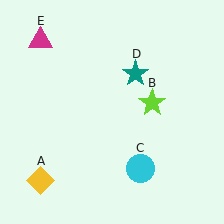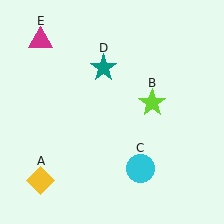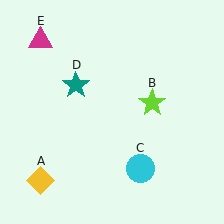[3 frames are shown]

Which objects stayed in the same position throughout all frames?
Yellow diamond (object A) and lime star (object B) and cyan circle (object C) and magenta triangle (object E) remained stationary.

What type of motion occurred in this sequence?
The teal star (object D) rotated counterclockwise around the center of the scene.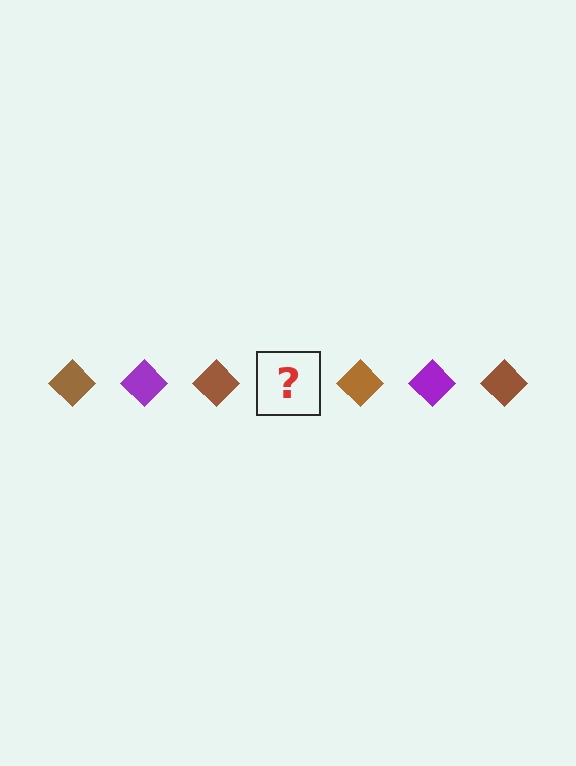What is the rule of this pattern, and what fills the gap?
The rule is that the pattern cycles through brown, purple diamonds. The gap should be filled with a purple diamond.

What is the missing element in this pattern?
The missing element is a purple diamond.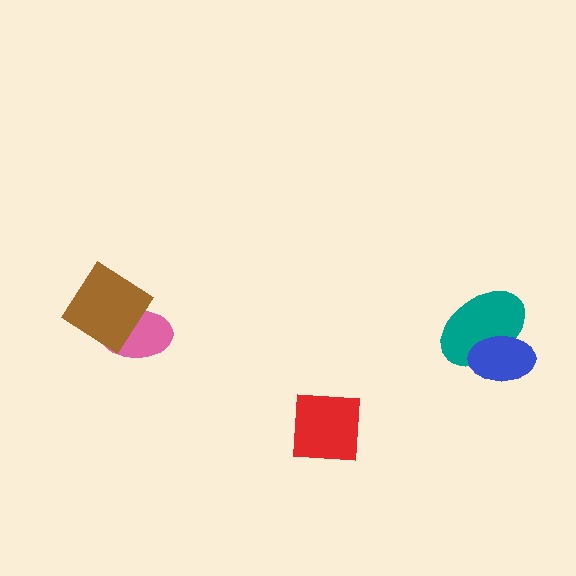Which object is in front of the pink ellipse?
The brown diamond is in front of the pink ellipse.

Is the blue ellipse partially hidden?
No, no other shape covers it.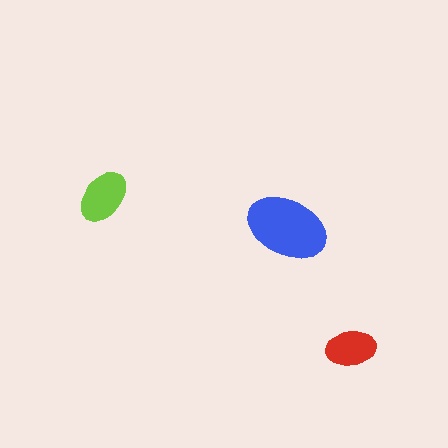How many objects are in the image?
There are 3 objects in the image.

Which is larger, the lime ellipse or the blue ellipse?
The blue one.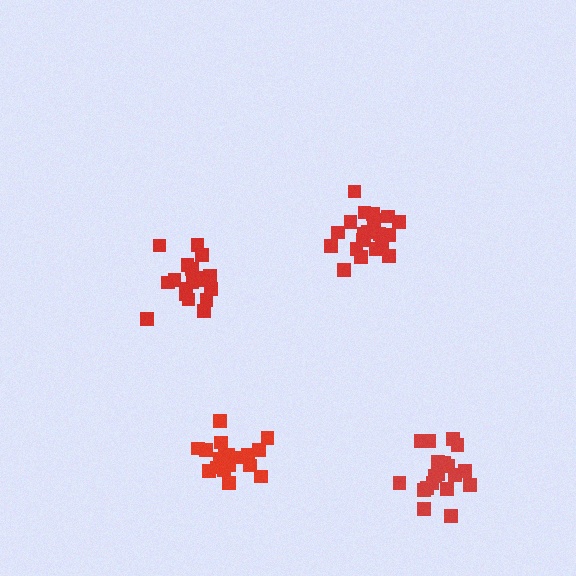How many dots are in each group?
Group 1: 19 dots, Group 2: 18 dots, Group 3: 20 dots, Group 4: 21 dots (78 total).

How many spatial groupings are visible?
There are 4 spatial groupings.